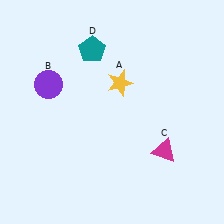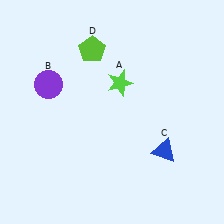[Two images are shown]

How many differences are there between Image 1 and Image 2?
There are 3 differences between the two images.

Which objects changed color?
A changed from yellow to lime. C changed from magenta to blue. D changed from teal to lime.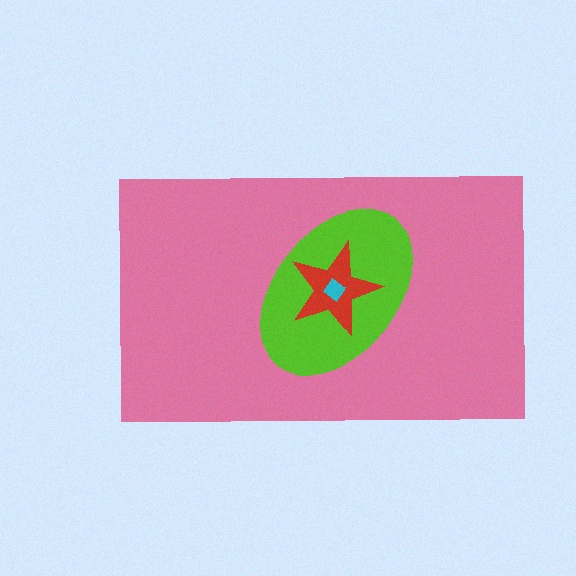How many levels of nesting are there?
4.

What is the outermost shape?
The pink rectangle.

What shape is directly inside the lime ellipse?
The red star.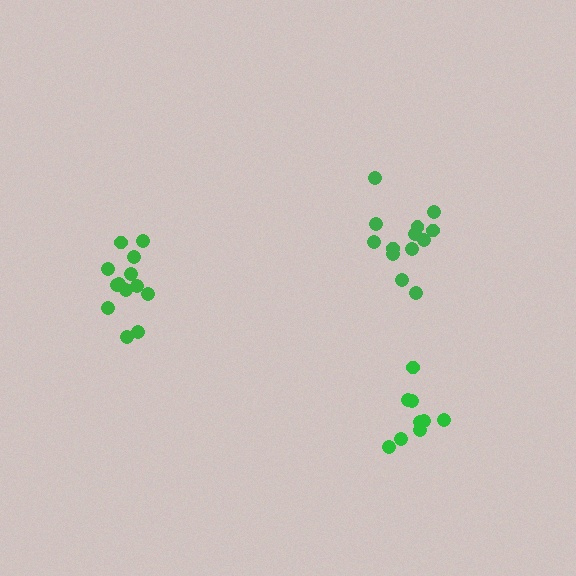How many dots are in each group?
Group 1: 13 dots, Group 2: 9 dots, Group 3: 13 dots (35 total).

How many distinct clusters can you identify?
There are 3 distinct clusters.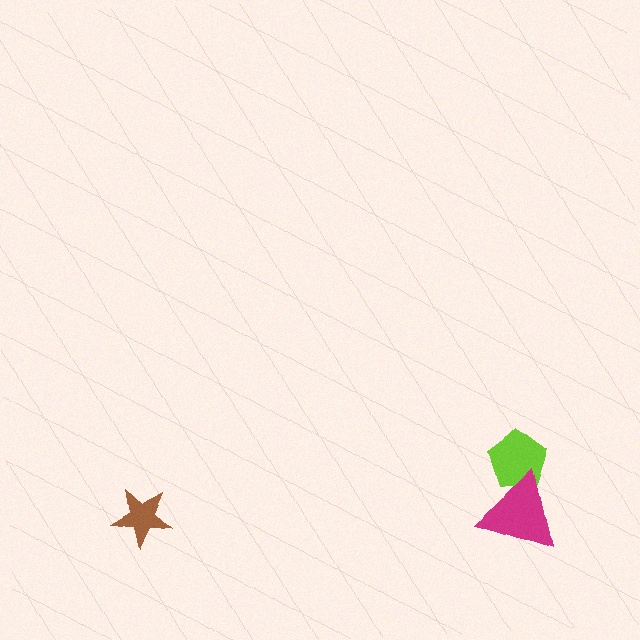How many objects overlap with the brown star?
0 objects overlap with the brown star.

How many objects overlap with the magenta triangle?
1 object overlaps with the magenta triangle.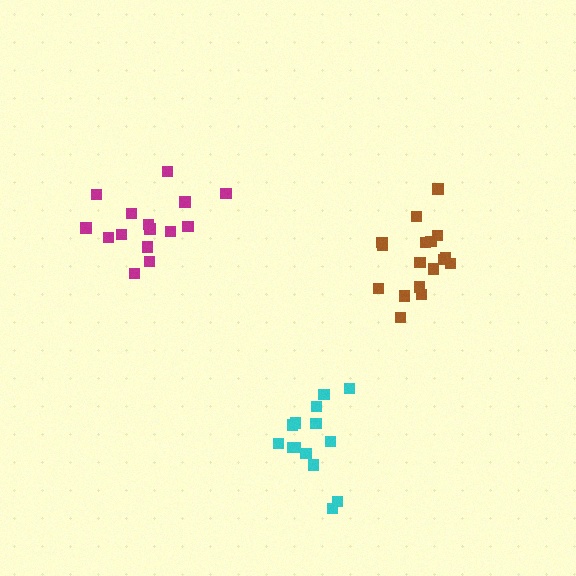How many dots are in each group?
Group 1: 17 dots, Group 2: 14 dots, Group 3: 15 dots (46 total).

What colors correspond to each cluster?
The clusters are colored: brown, cyan, magenta.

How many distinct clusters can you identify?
There are 3 distinct clusters.